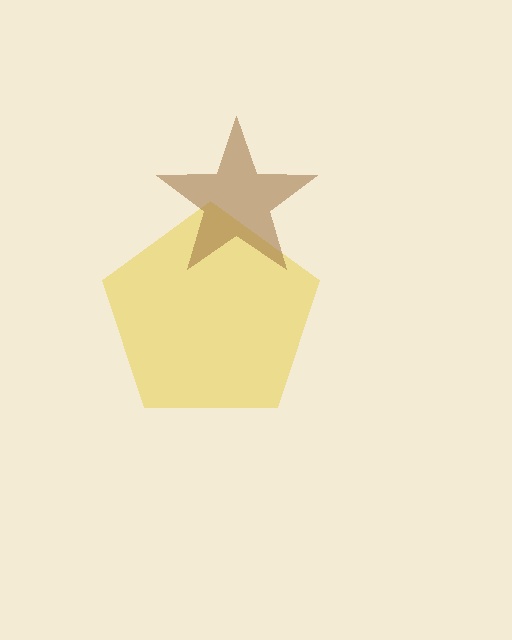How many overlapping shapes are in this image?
There are 2 overlapping shapes in the image.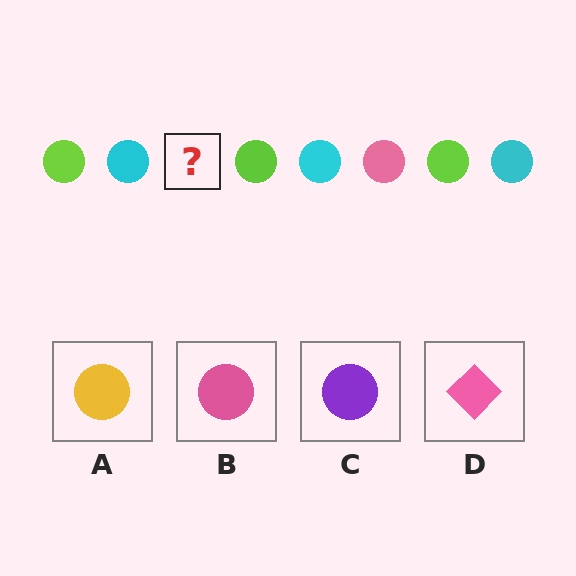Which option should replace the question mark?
Option B.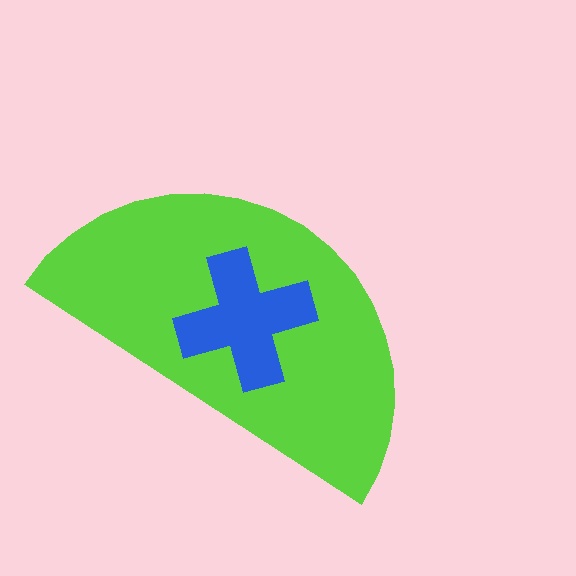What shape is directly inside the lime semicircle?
The blue cross.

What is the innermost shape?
The blue cross.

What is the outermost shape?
The lime semicircle.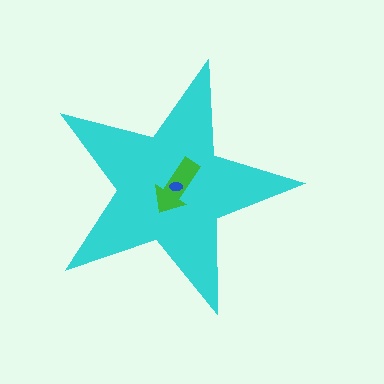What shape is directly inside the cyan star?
The green arrow.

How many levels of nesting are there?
3.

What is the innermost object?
The blue ellipse.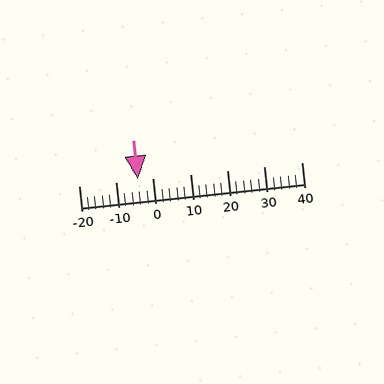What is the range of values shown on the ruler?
The ruler shows values from -20 to 40.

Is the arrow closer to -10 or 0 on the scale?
The arrow is closer to 0.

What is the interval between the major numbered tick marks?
The major tick marks are spaced 10 units apart.